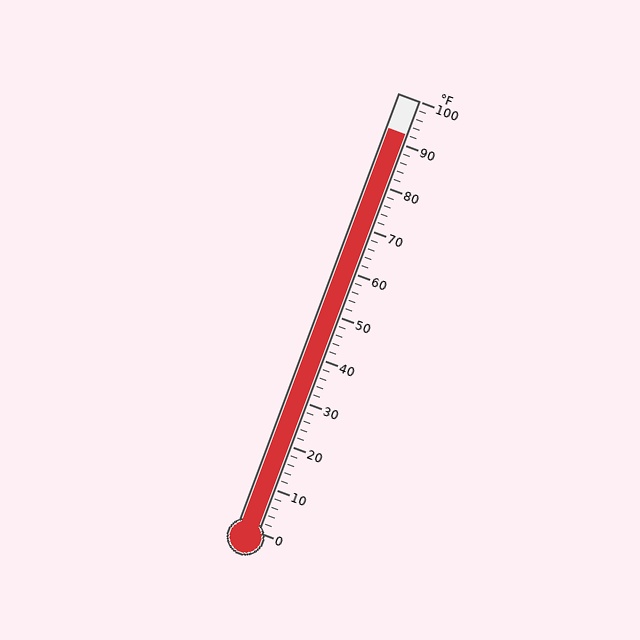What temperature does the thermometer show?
The thermometer shows approximately 92°F.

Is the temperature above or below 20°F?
The temperature is above 20°F.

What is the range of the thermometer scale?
The thermometer scale ranges from 0°F to 100°F.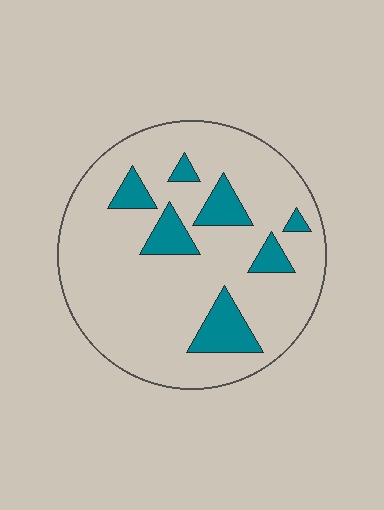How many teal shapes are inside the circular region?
7.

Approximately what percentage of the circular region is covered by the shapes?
Approximately 15%.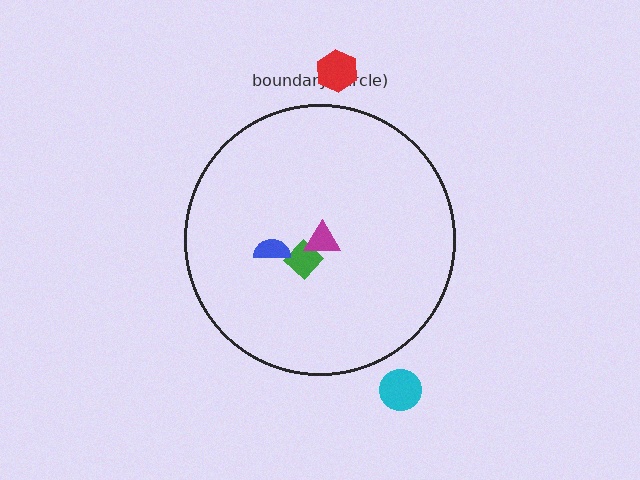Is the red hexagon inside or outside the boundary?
Outside.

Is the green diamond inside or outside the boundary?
Inside.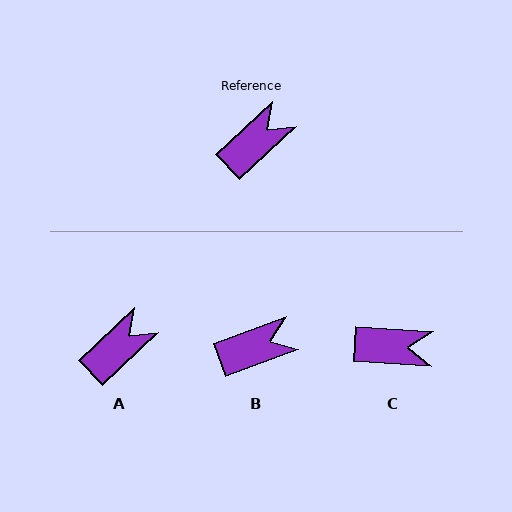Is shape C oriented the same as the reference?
No, it is off by about 47 degrees.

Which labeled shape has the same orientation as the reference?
A.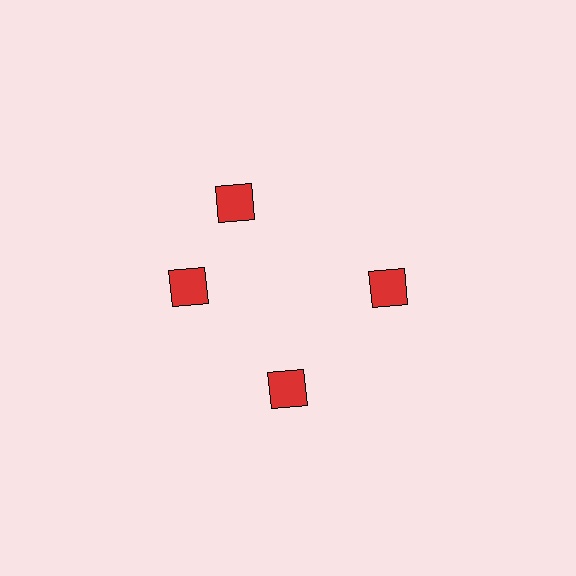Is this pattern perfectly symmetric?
No. The 4 red squares are arranged in a ring, but one element near the 12 o'clock position is rotated out of alignment along the ring, breaking the 4-fold rotational symmetry.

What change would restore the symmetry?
The symmetry would be restored by rotating it back into even spacing with its neighbors so that all 4 squares sit at equal angles and equal distance from the center.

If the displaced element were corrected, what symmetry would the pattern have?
It would have 4-fold rotational symmetry — the pattern would map onto itself every 90 degrees.